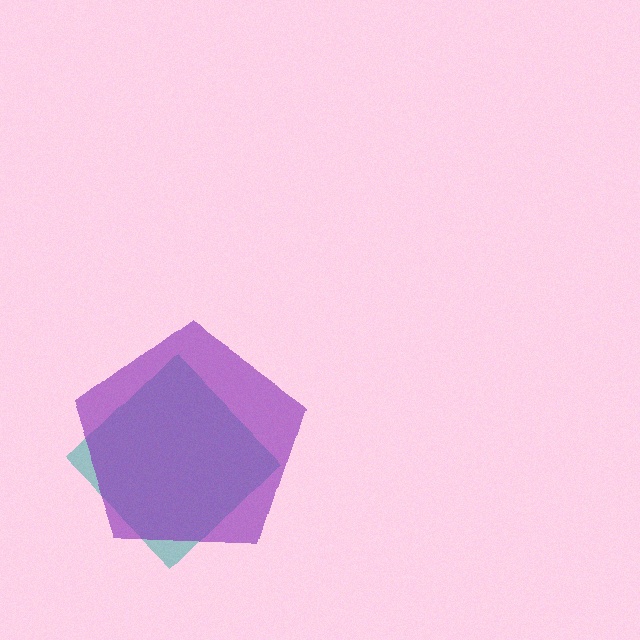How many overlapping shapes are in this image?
There are 2 overlapping shapes in the image.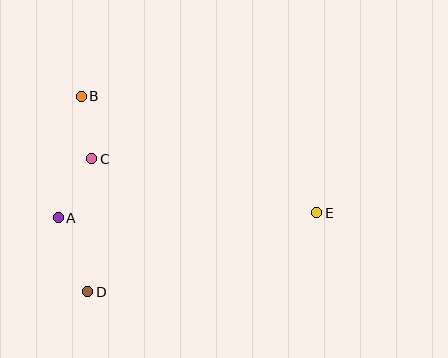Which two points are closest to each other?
Points B and C are closest to each other.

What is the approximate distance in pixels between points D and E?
The distance between D and E is approximately 242 pixels.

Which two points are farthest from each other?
Points B and E are farthest from each other.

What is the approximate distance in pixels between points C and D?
The distance between C and D is approximately 133 pixels.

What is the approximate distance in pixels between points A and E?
The distance between A and E is approximately 258 pixels.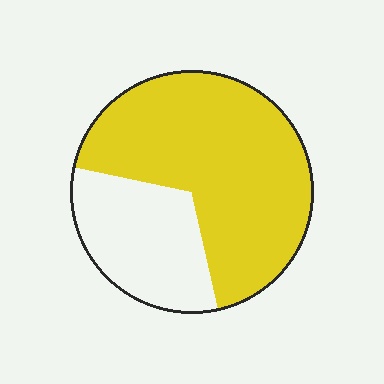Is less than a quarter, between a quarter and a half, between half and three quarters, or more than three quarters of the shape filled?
Between half and three quarters.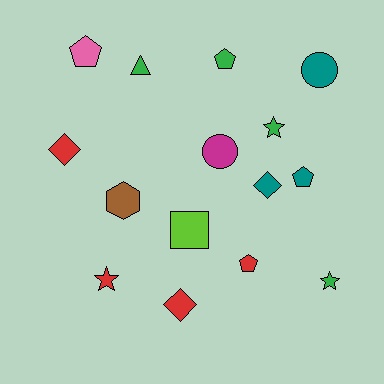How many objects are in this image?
There are 15 objects.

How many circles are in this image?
There are 2 circles.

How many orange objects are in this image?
There are no orange objects.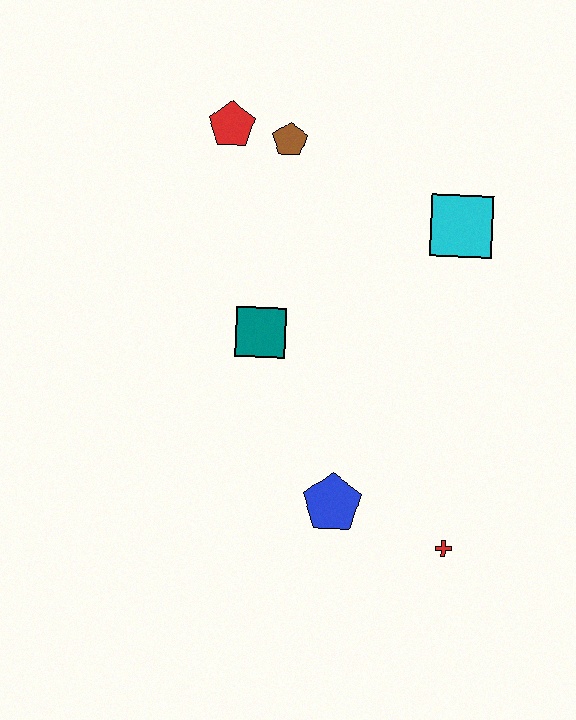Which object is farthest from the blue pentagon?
The red pentagon is farthest from the blue pentagon.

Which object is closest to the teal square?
The blue pentagon is closest to the teal square.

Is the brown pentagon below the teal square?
No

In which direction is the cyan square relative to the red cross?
The cyan square is above the red cross.